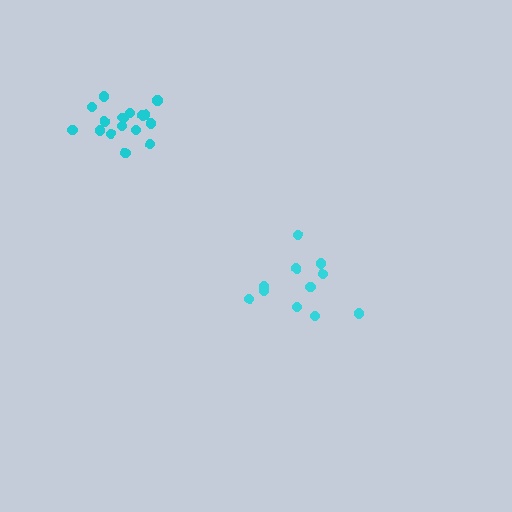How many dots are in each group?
Group 1: 11 dots, Group 2: 16 dots (27 total).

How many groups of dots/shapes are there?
There are 2 groups.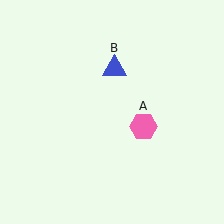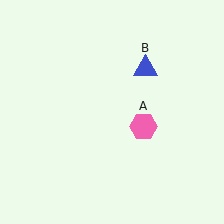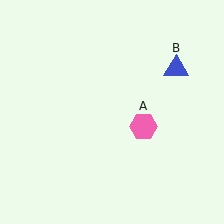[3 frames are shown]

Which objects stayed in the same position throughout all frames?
Pink hexagon (object A) remained stationary.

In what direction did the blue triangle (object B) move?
The blue triangle (object B) moved right.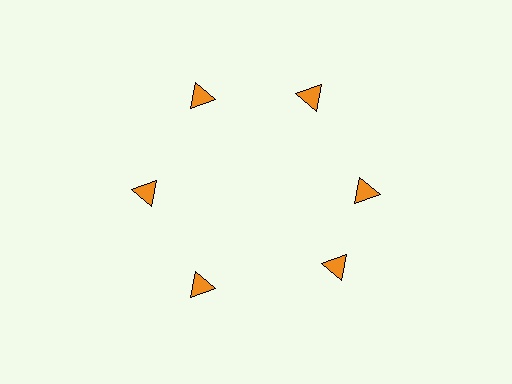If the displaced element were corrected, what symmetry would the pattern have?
It would have 6-fold rotational symmetry — the pattern would map onto itself every 60 degrees.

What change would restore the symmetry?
The symmetry would be restored by rotating it back into even spacing with its neighbors so that all 6 triangles sit at equal angles and equal distance from the center.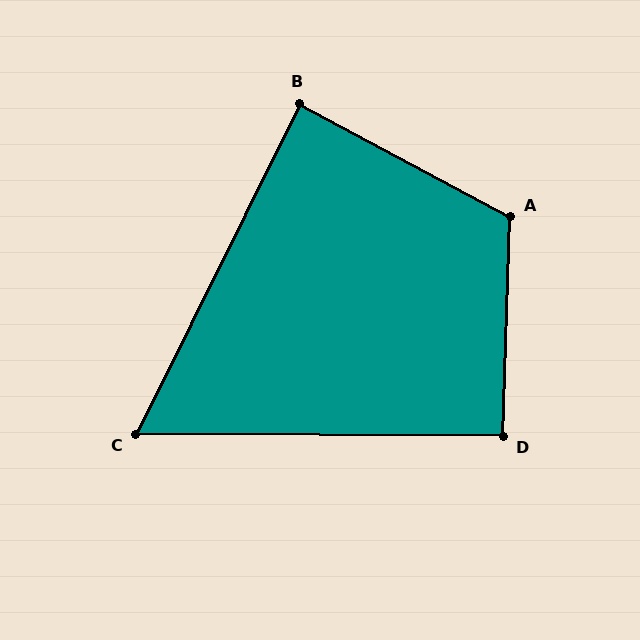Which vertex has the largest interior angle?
A, at approximately 116 degrees.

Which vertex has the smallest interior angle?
C, at approximately 64 degrees.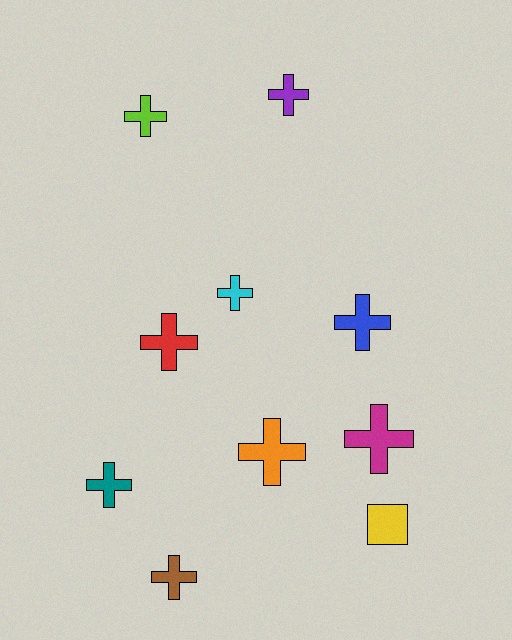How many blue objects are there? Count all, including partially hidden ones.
There is 1 blue object.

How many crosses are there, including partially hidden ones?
There are 9 crosses.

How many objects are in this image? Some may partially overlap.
There are 10 objects.